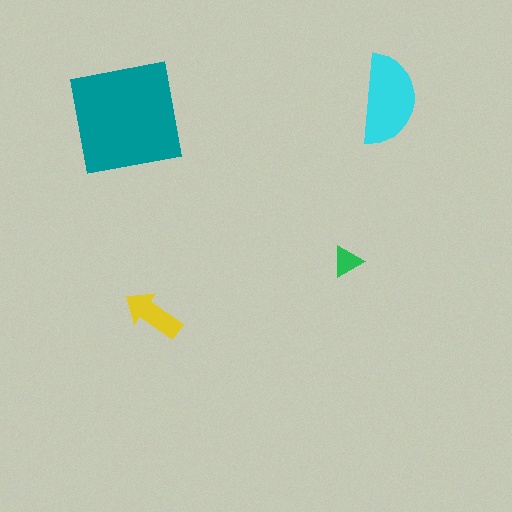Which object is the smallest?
The green triangle.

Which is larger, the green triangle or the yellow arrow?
The yellow arrow.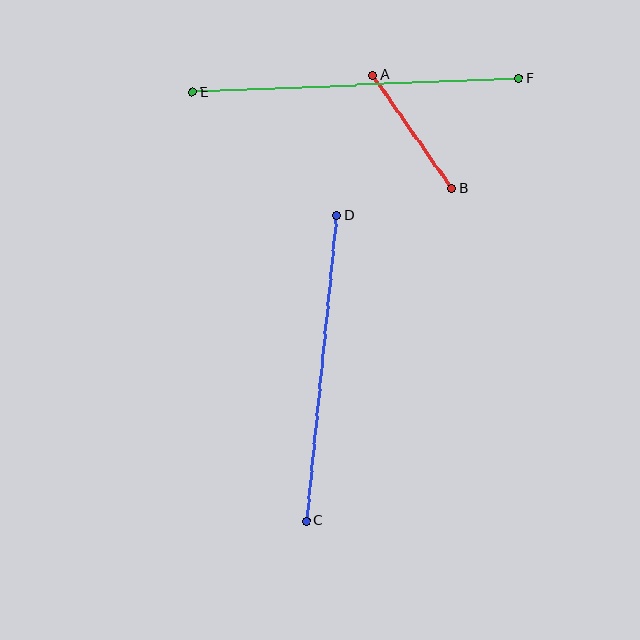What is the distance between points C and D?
The distance is approximately 307 pixels.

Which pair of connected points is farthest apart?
Points E and F are farthest apart.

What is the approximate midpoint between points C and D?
The midpoint is at approximately (322, 368) pixels.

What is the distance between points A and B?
The distance is approximately 138 pixels.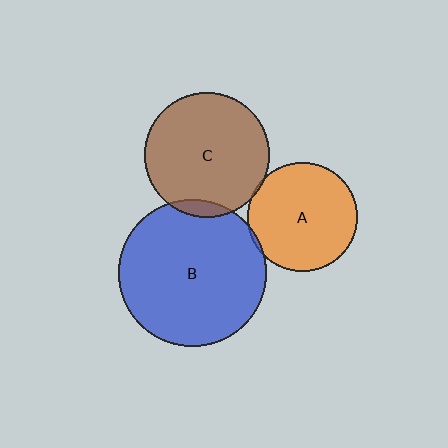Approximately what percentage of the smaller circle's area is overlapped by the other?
Approximately 5%.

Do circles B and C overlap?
Yes.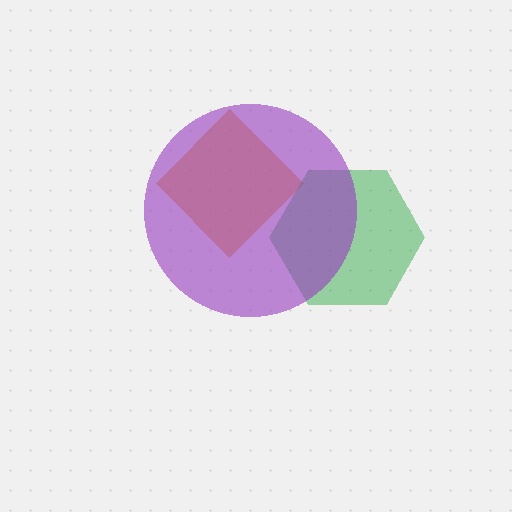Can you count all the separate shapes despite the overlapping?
Yes, there are 3 separate shapes.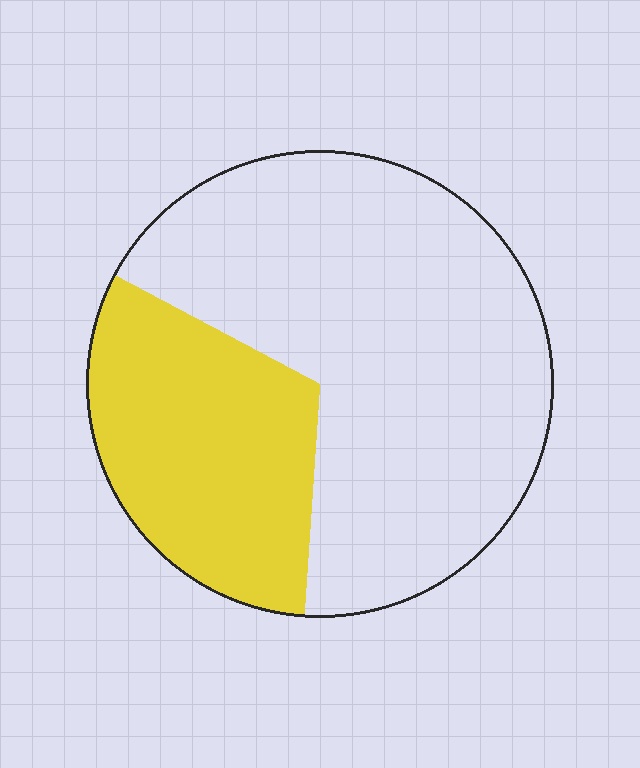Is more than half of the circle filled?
No.